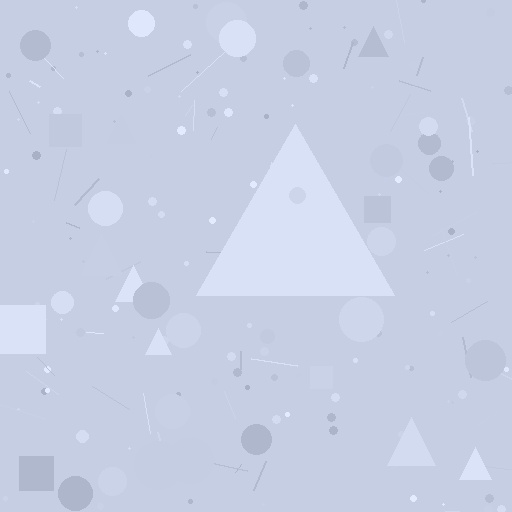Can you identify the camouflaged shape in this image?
The camouflaged shape is a triangle.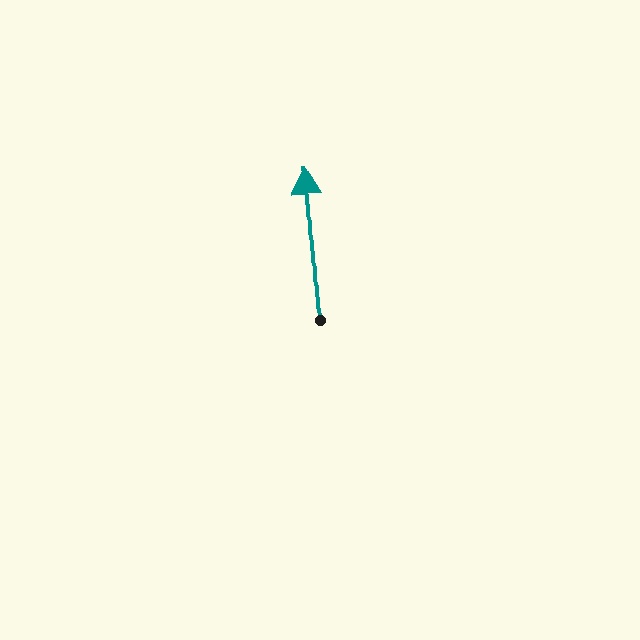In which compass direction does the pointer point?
North.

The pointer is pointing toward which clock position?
Roughly 12 o'clock.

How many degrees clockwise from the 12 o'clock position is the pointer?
Approximately 356 degrees.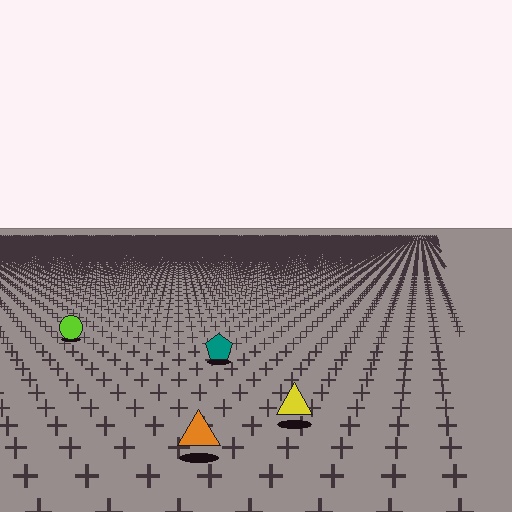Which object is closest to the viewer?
The orange triangle is closest. The texture marks near it are larger and more spread out.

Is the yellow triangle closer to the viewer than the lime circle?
Yes. The yellow triangle is closer — you can tell from the texture gradient: the ground texture is coarser near it.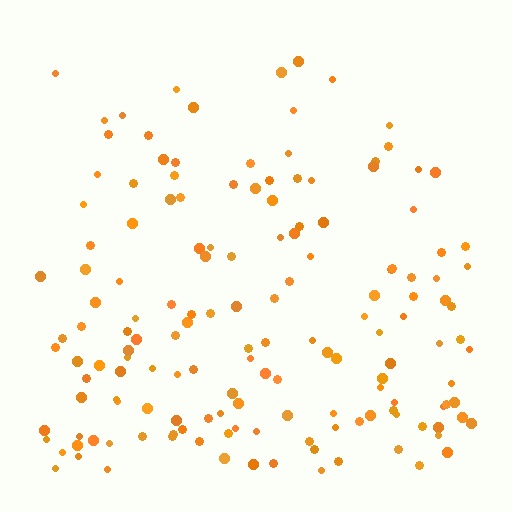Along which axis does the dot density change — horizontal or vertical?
Vertical.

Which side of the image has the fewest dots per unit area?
The top.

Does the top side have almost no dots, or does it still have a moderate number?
Still a moderate number, just noticeably fewer than the bottom.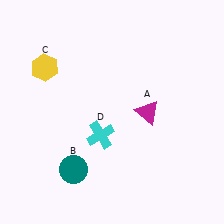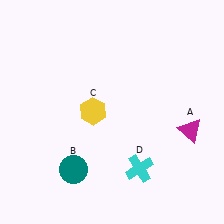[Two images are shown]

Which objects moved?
The objects that moved are: the magenta triangle (A), the yellow hexagon (C), the cyan cross (D).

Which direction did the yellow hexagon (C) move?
The yellow hexagon (C) moved right.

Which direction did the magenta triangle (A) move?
The magenta triangle (A) moved right.